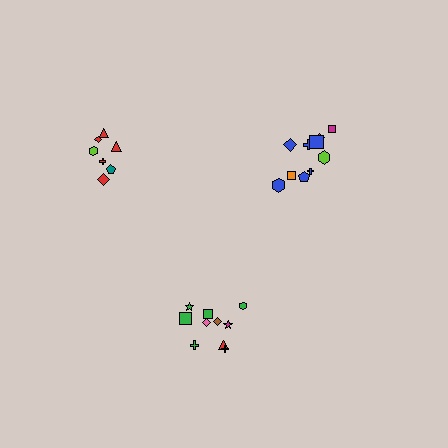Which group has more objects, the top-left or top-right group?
The top-right group.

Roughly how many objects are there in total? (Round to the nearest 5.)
Roughly 25 objects in total.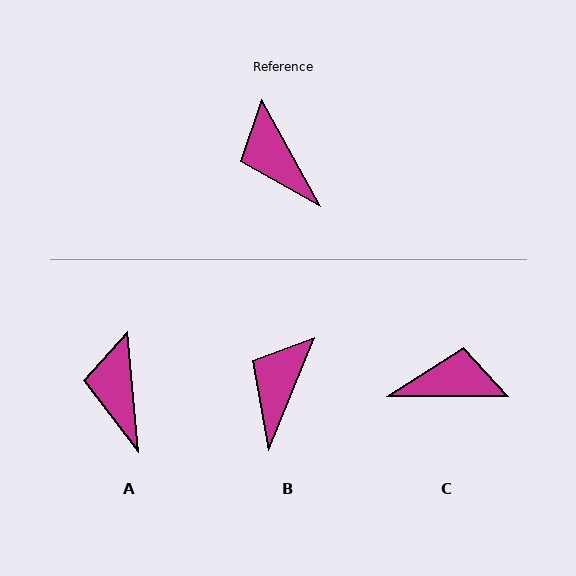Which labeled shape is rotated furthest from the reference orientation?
C, about 119 degrees away.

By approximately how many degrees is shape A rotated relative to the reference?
Approximately 23 degrees clockwise.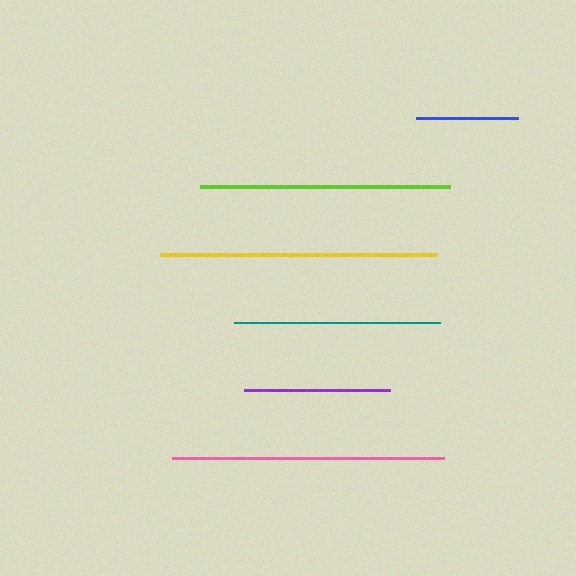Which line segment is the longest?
The yellow line is the longest at approximately 276 pixels.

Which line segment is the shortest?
The blue line is the shortest at approximately 102 pixels.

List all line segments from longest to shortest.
From longest to shortest: yellow, pink, lime, teal, purple, blue.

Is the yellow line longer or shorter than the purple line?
The yellow line is longer than the purple line.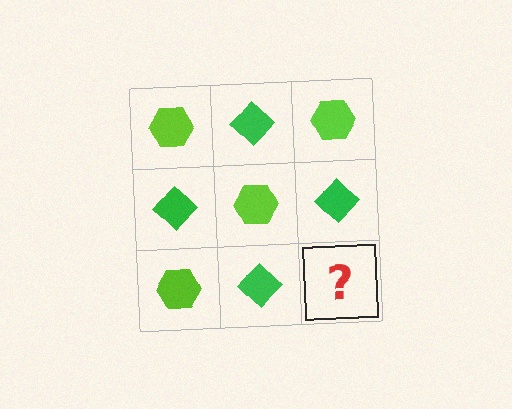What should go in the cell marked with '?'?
The missing cell should contain a lime hexagon.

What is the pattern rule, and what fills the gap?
The rule is that it alternates lime hexagon and green diamond in a checkerboard pattern. The gap should be filled with a lime hexagon.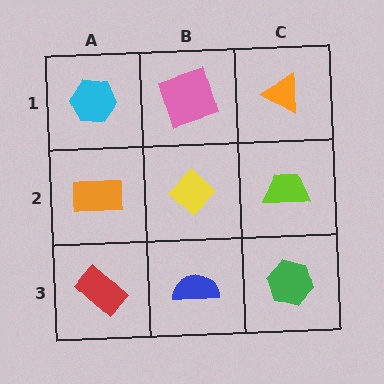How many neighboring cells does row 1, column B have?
3.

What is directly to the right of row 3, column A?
A blue semicircle.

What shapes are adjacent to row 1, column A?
An orange rectangle (row 2, column A), a pink square (row 1, column B).